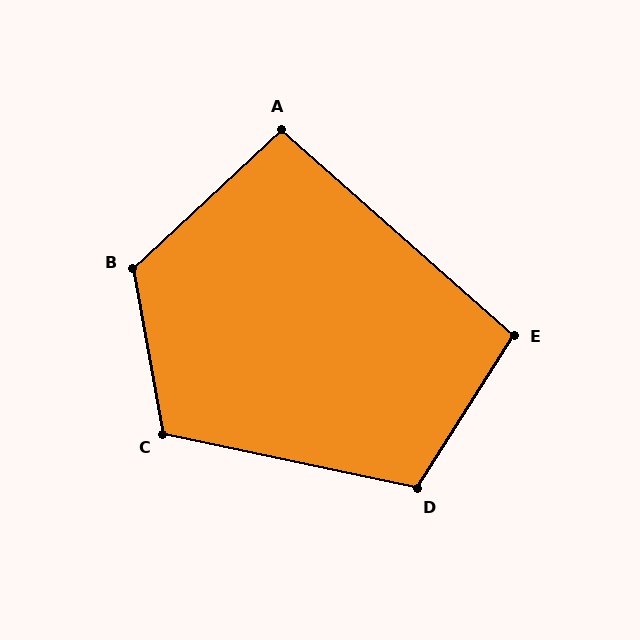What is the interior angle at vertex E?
Approximately 99 degrees (obtuse).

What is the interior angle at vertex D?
Approximately 110 degrees (obtuse).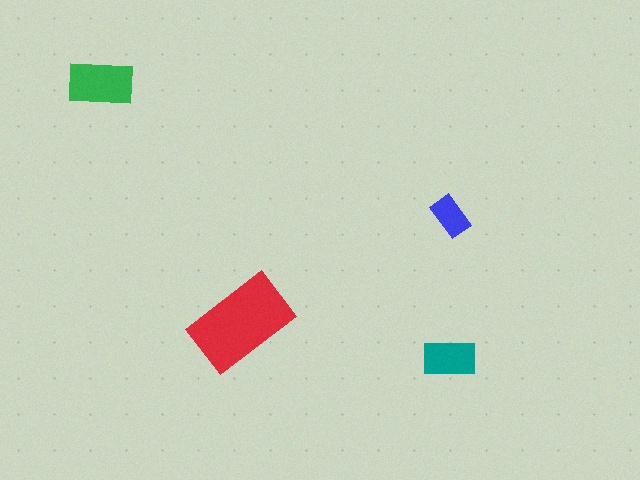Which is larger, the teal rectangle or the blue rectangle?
The teal one.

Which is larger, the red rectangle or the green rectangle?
The red one.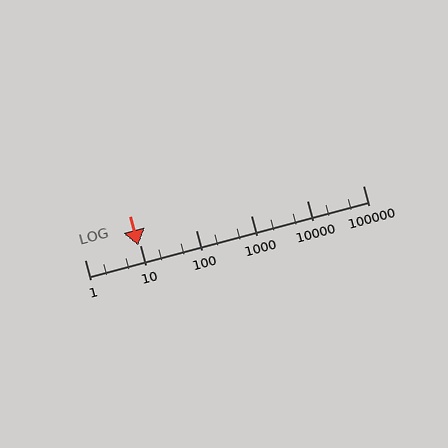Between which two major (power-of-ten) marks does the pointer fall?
The pointer is between 1 and 10.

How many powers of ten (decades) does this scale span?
The scale spans 5 decades, from 1 to 100000.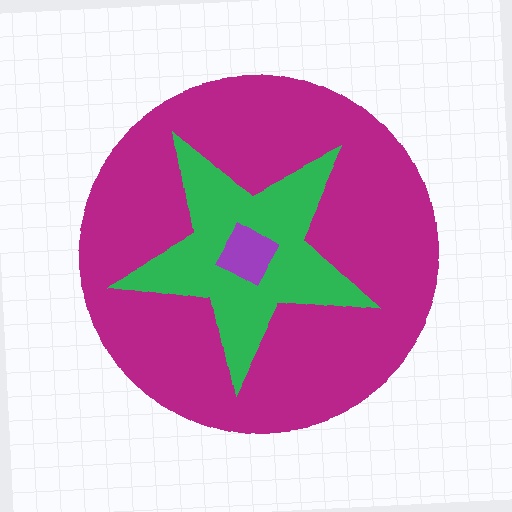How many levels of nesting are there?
3.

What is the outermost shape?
The magenta circle.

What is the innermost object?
The purple diamond.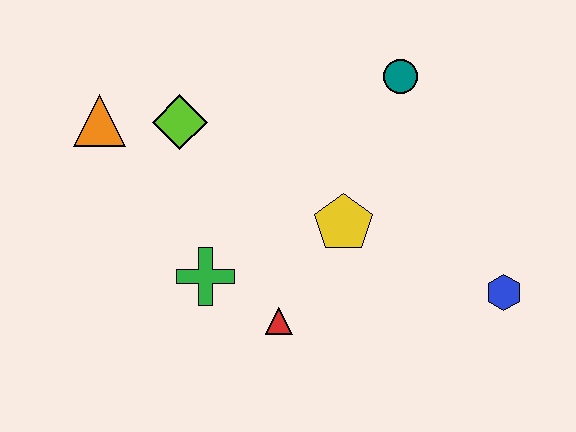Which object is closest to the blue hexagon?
The yellow pentagon is closest to the blue hexagon.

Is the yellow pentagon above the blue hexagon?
Yes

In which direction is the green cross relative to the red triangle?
The green cross is to the left of the red triangle.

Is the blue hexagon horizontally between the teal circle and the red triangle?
No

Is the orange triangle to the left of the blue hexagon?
Yes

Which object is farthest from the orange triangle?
The blue hexagon is farthest from the orange triangle.